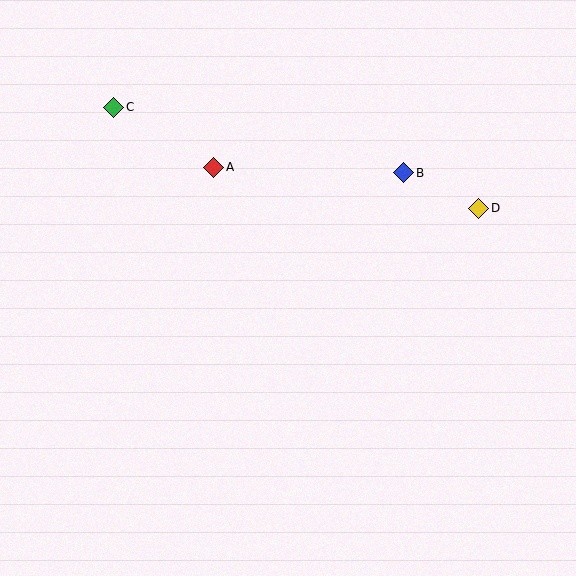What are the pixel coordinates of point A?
Point A is at (214, 167).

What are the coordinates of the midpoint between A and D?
The midpoint between A and D is at (346, 188).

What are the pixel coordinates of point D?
Point D is at (479, 208).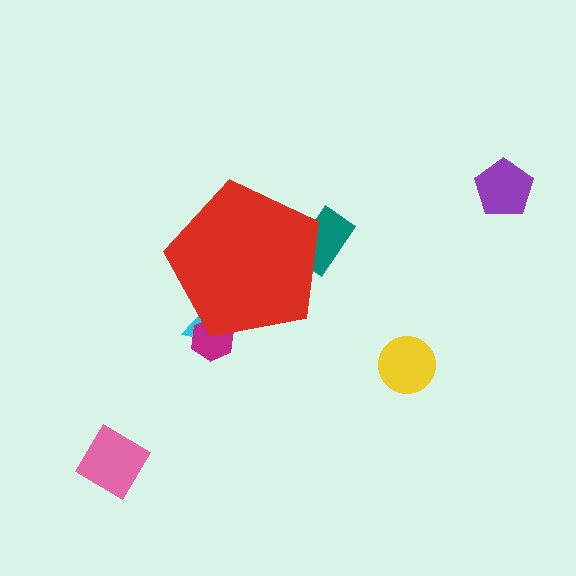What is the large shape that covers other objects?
A red pentagon.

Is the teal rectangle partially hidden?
Yes, the teal rectangle is partially hidden behind the red pentagon.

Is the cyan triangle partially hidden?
Yes, the cyan triangle is partially hidden behind the red pentagon.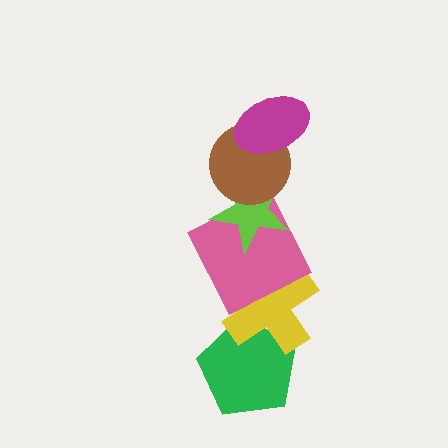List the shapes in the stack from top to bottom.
From top to bottom: the magenta ellipse, the brown circle, the lime star, the pink square, the yellow cross, the green pentagon.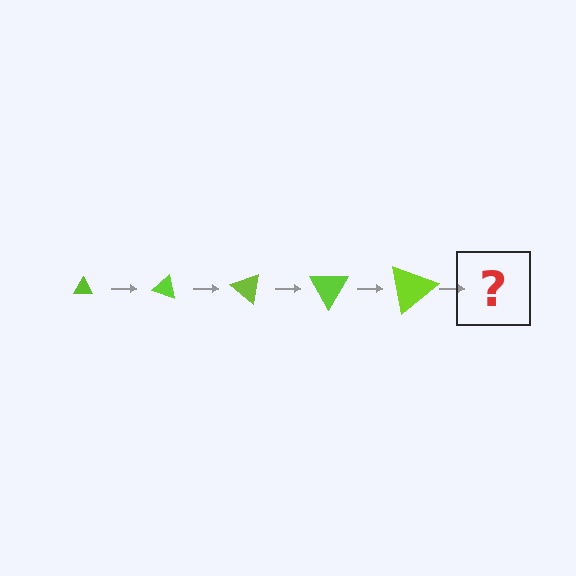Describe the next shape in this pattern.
It should be a triangle, larger than the previous one and rotated 100 degrees from the start.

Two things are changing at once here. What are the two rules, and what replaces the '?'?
The two rules are that the triangle grows larger each step and it rotates 20 degrees each step. The '?' should be a triangle, larger than the previous one and rotated 100 degrees from the start.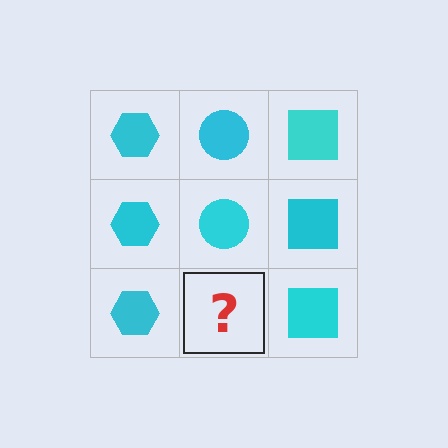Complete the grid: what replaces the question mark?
The question mark should be replaced with a cyan circle.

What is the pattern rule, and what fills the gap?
The rule is that each column has a consistent shape. The gap should be filled with a cyan circle.